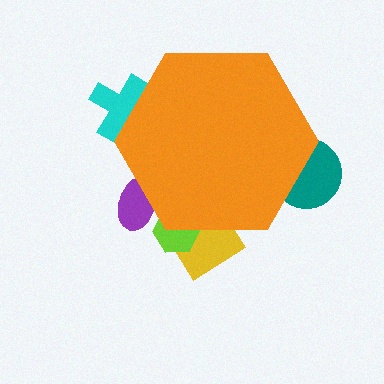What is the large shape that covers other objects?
An orange hexagon.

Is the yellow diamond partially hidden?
Yes, the yellow diamond is partially hidden behind the orange hexagon.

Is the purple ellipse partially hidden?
Yes, the purple ellipse is partially hidden behind the orange hexagon.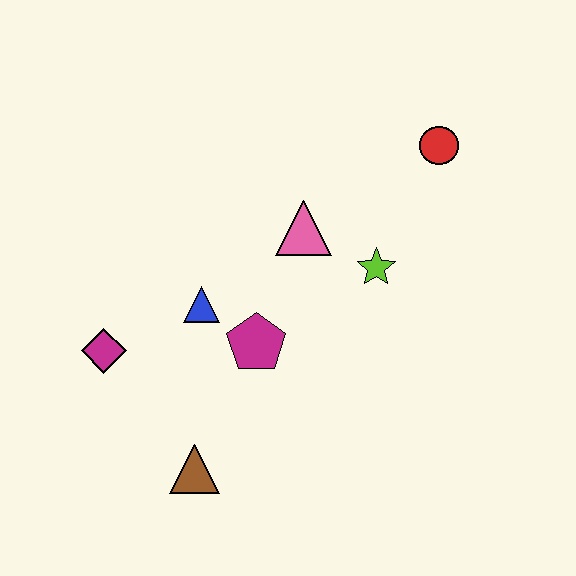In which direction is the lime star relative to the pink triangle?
The lime star is to the right of the pink triangle.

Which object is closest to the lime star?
The pink triangle is closest to the lime star.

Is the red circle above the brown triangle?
Yes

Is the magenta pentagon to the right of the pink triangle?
No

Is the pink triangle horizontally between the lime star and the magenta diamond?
Yes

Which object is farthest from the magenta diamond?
The red circle is farthest from the magenta diamond.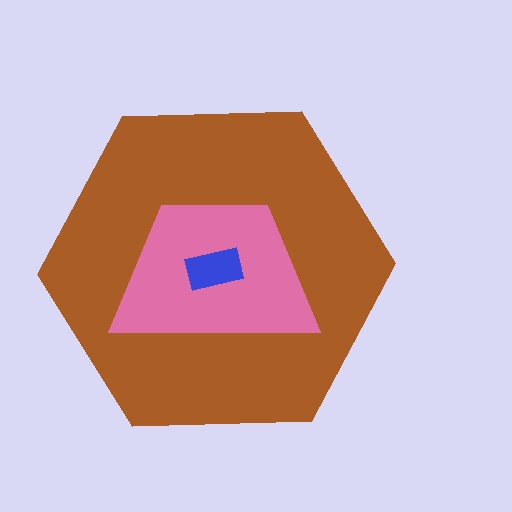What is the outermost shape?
The brown hexagon.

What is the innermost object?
The blue rectangle.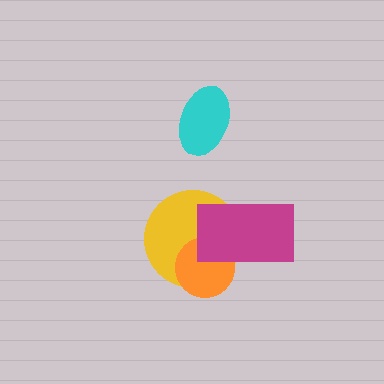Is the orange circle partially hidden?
Yes, it is partially covered by another shape.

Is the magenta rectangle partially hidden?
No, no other shape covers it.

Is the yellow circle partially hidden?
Yes, it is partially covered by another shape.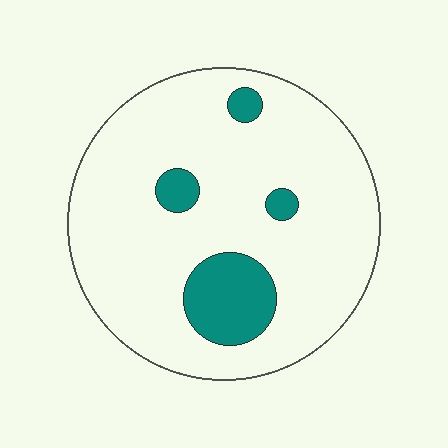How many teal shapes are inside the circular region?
4.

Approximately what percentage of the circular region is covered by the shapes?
Approximately 15%.